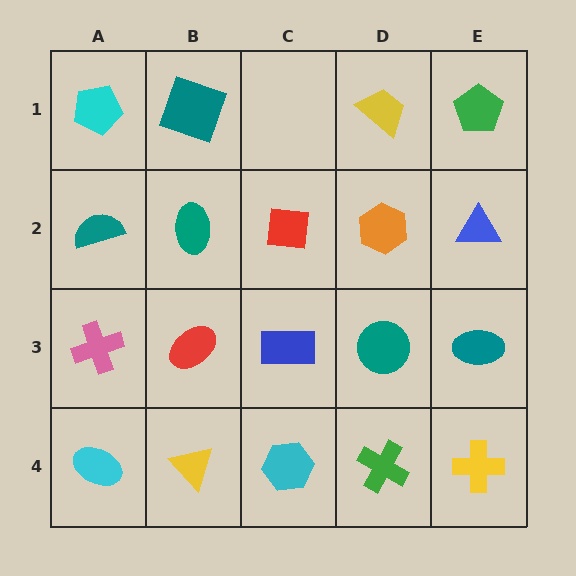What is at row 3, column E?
A teal ellipse.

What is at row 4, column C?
A cyan hexagon.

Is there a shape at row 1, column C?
No, that cell is empty.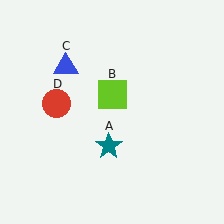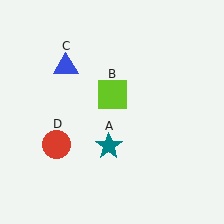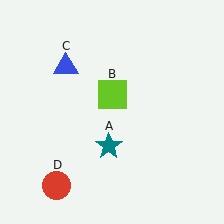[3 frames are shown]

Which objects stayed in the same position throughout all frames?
Teal star (object A) and lime square (object B) and blue triangle (object C) remained stationary.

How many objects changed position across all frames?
1 object changed position: red circle (object D).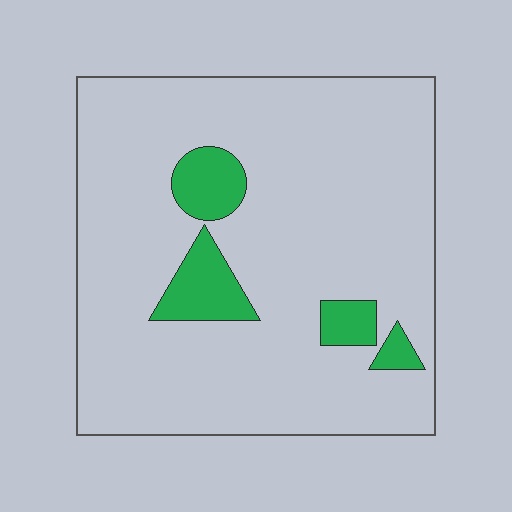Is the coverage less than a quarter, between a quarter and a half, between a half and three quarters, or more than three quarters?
Less than a quarter.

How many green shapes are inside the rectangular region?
4.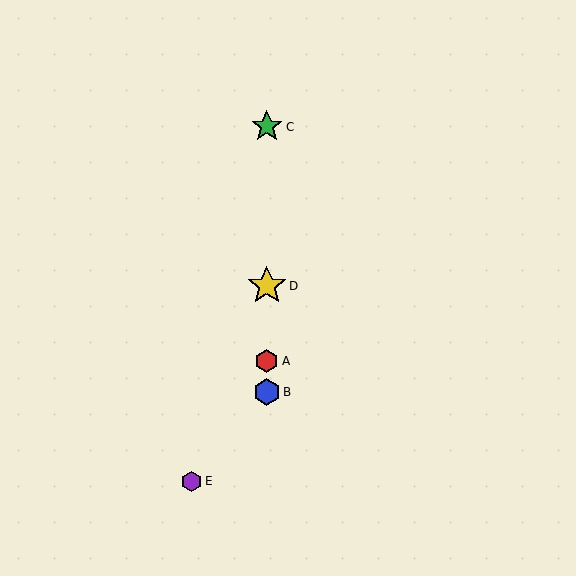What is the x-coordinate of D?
Object D is at x≈267.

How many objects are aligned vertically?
4 objects (A, B, C, D) are aligned vertically.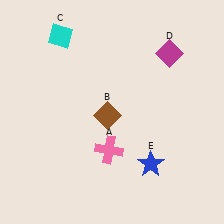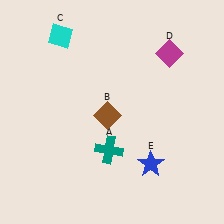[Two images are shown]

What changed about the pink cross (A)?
In Image 1, A is pink. In Image 2, it changed to teal.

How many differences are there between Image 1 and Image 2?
There is 1 difference between the two images.